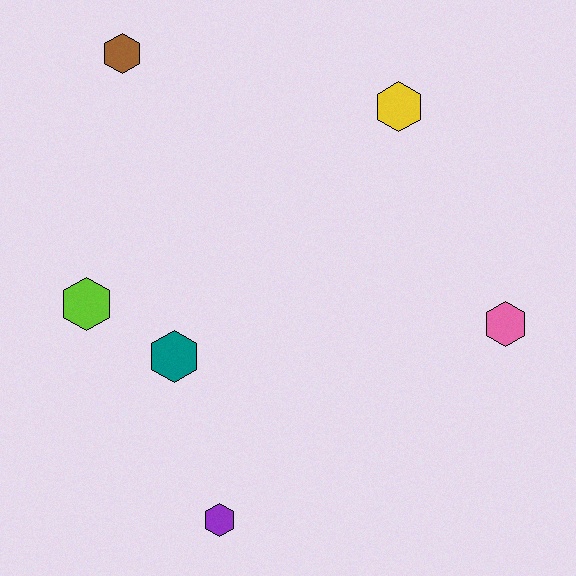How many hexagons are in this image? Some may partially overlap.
There are 6 hexagons.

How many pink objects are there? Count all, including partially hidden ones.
There is 1 pink object.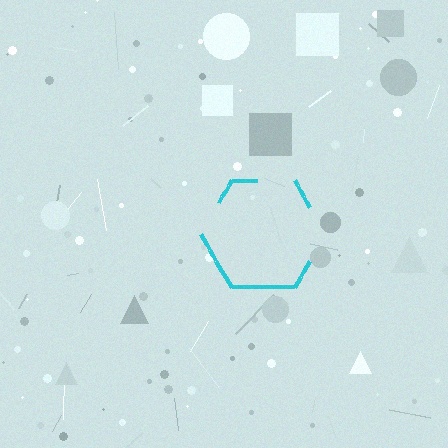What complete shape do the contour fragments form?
The contour fragments form a hexagon.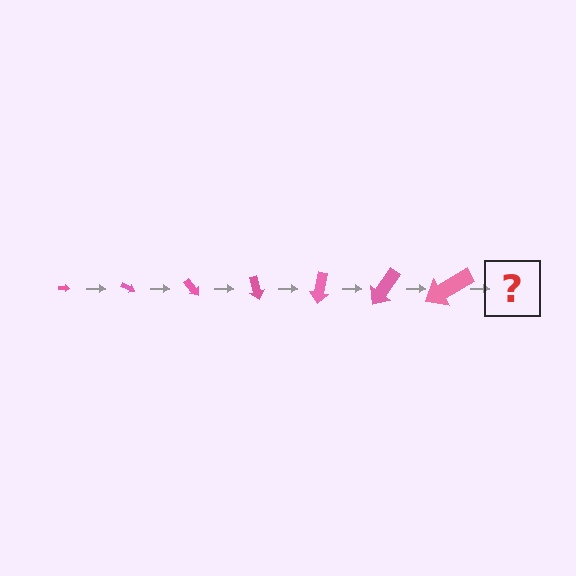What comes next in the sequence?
The next element should be an arrow, larger than the previous one and rotated 175 degrees from the start.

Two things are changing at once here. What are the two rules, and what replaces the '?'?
The two rules are that the arrow grows larger each step and it rotates 25 degrees each step. The '?' should be an arrow, larger than the previous one and rotated 175 degrees from the start.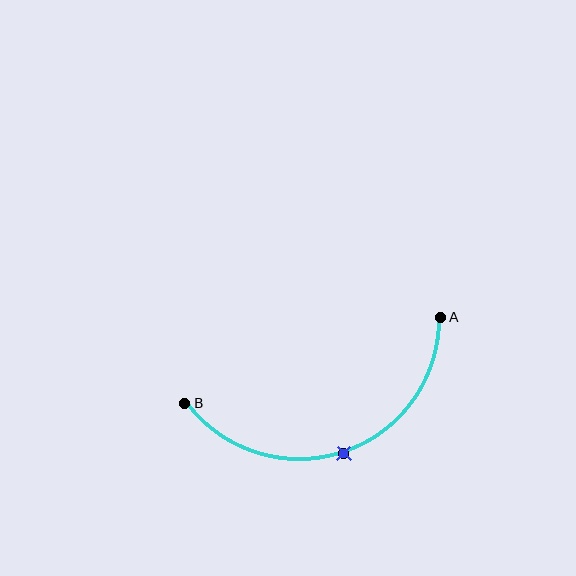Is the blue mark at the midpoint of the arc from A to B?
Yes. The blue mark lies on the arc at equal arc-length from both A and B — it is the arc midpoint.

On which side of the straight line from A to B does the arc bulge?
The arc bulges below the straight line connecting A and B.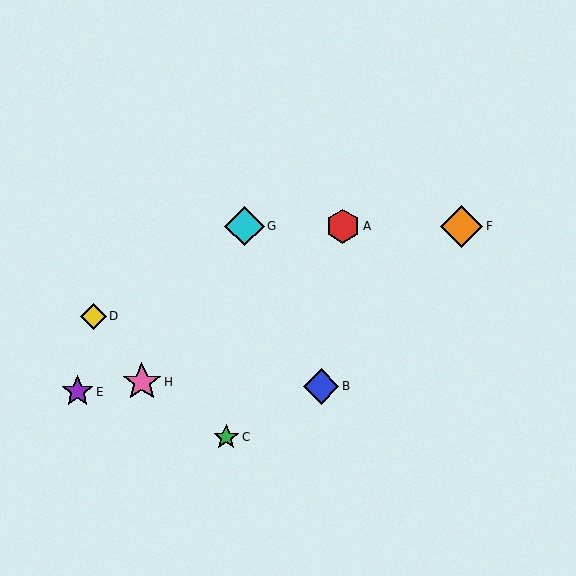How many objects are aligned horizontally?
3 objects (A, F, G) are aligned horizontally.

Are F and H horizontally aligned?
No, F is at y≈226 and H is at y≈382.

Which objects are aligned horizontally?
Objects A, F, G are aligned horizontally.